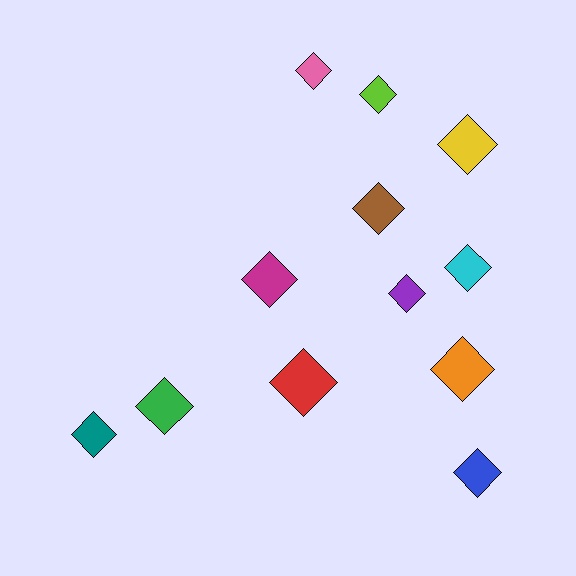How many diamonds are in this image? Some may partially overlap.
There are 12 diamonds.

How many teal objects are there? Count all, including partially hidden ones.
There is 1 teal object.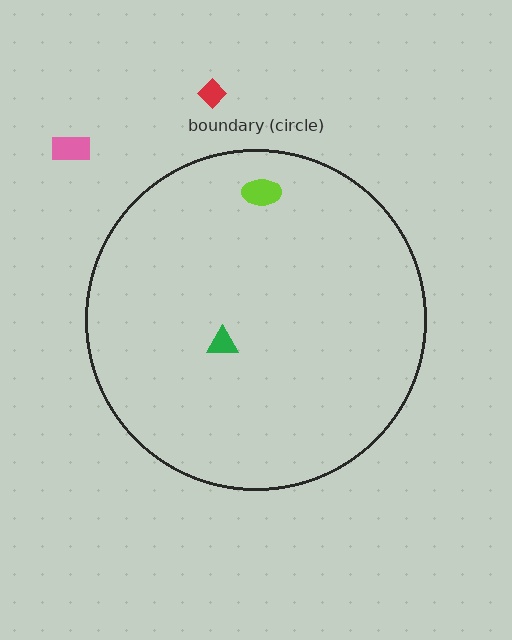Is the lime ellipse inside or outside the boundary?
Inside.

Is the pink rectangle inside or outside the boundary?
Outside.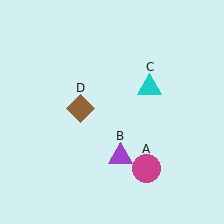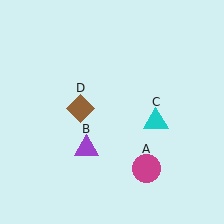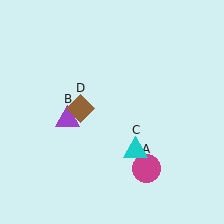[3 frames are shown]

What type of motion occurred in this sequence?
The purple triangle (object B), cyan triangle (object C) rotated clockwise around the center of the scene.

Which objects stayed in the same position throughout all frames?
Magenta circle (object A) and brown diamond (object D) remained stationary.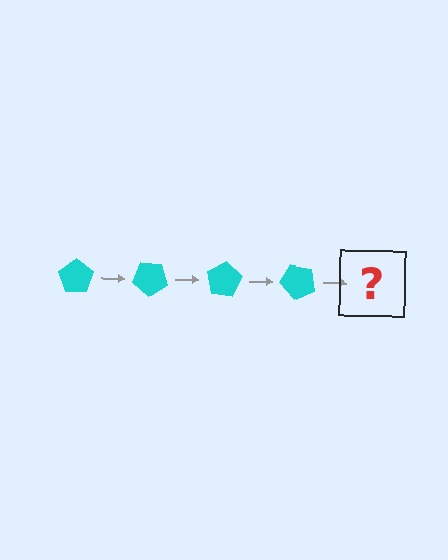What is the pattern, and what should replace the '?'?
The pattern is that the pentagon rotates 40 degrees each step. The '?' should be a cyan pentagon rotated 160 degrees.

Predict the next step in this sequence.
The next step is a cyan pentagon rotated 160 degrees.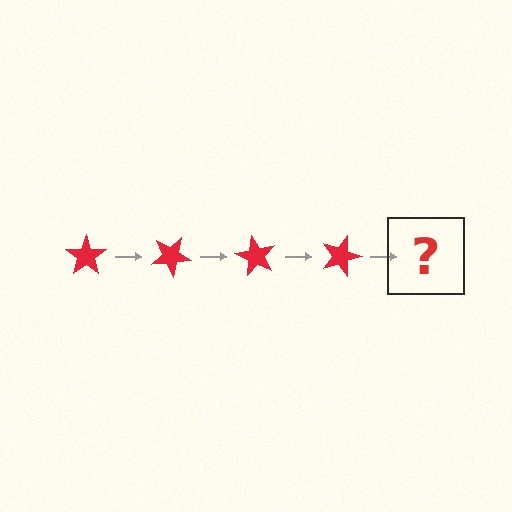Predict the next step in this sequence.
The next step is a red star rotated 120 degrees.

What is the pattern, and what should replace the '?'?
The pattern is that the star rotates 30 degrees each step. The '?' should be a red star rotated 120 degrees.